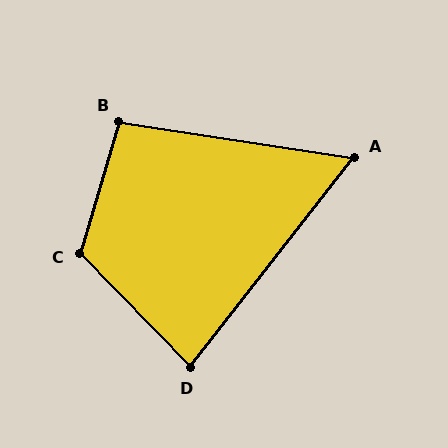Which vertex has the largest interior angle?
C, at approximately 119 degrees.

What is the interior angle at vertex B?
Approximately 98 degrees (obtuse).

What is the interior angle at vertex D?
Approximately 82 degrees (acute).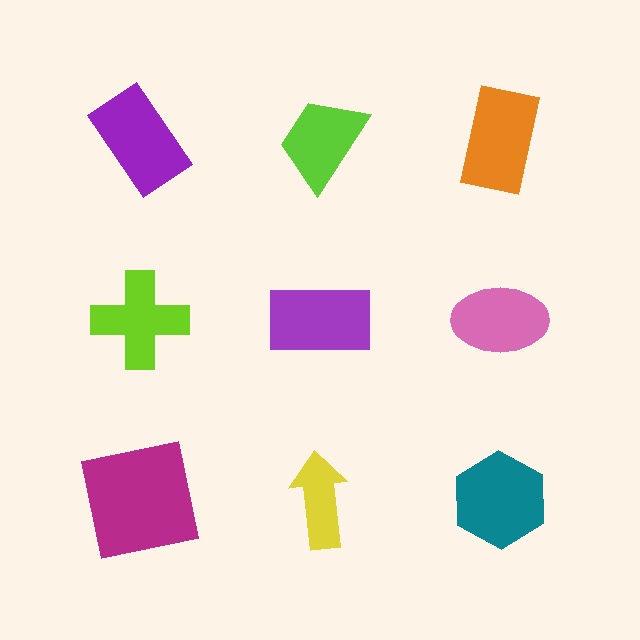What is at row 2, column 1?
A lime cross.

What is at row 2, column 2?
A purple rectangle.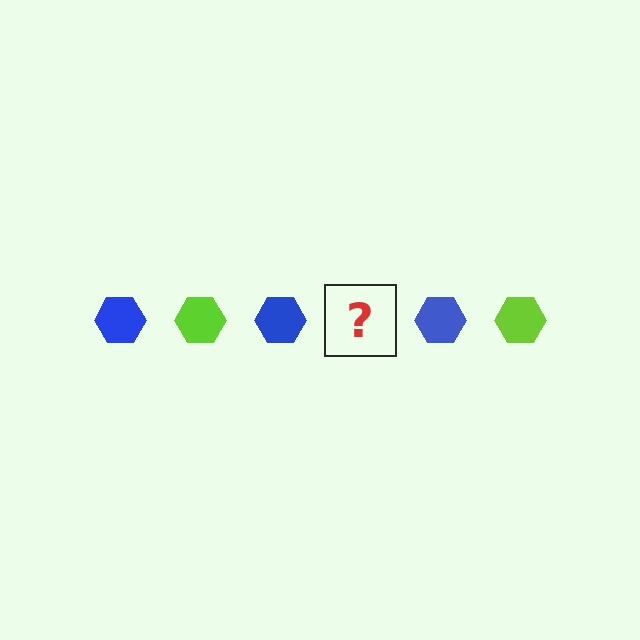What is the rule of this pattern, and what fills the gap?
The rule is that the pattern cycles through blue, lime hexagons. The gap should be filled with a lime hexagon.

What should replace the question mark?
The question mark should be replaced with a lime hexagon.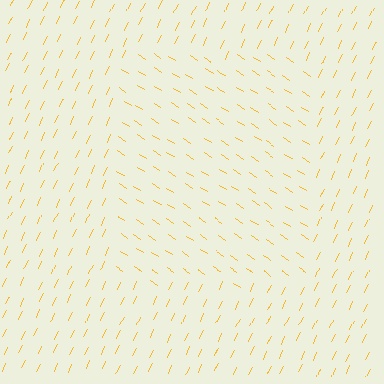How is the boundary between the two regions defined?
The boundary is defined purely by a change in line orientation (approximately 82 degrees difference). All lines are the same color and thickness.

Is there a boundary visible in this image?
Yes, there is a texture boundary formed by a change in line orientation.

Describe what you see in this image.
The image is filled with small yellow line segments. A rectangle region in the image has lines oriented differently from the surrounding lines, creating a visible texture boundary.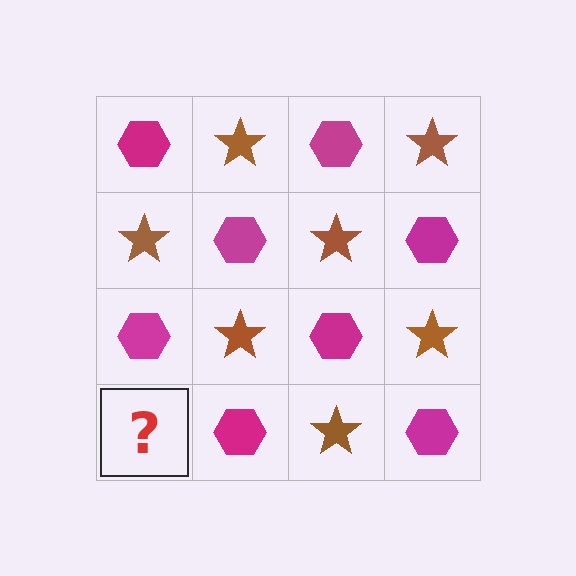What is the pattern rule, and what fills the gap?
The rule is that it alternates magenta hexagon and brown star in a checkerboard pattern. The gap should be filled with a brown star.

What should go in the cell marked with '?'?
The missing cell should contain a brown star.